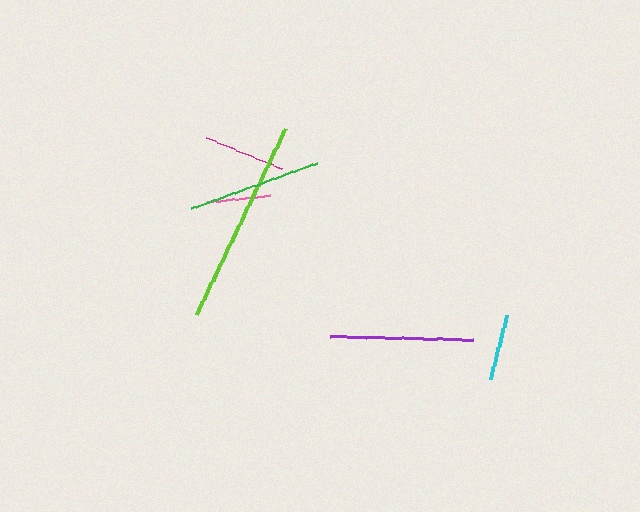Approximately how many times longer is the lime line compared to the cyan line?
The lime line is approximately 3.1 times the length of the cyan line.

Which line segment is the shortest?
The pink line is the shortest at approximately 64 pixels.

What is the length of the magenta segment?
The magenta segment is approximately 82 pixels long.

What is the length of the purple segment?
The purple segment is approximately 143 pixels long.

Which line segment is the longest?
The lime line is the longest at approximately 205 pixels.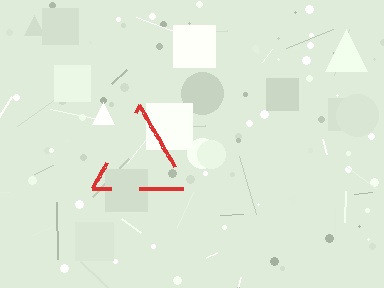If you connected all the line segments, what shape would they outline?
They would outline a triangle.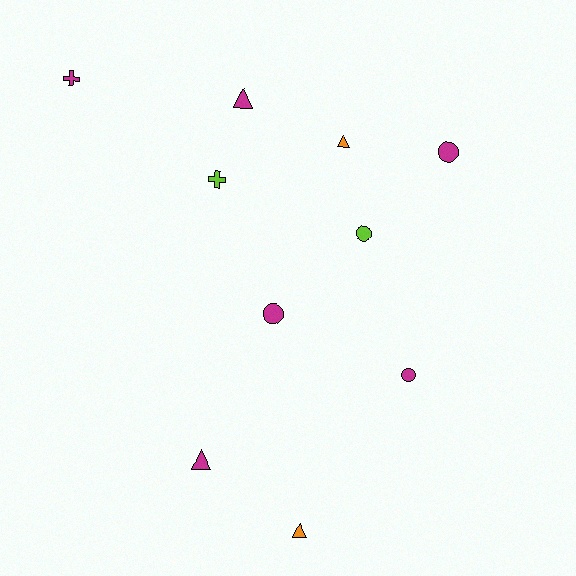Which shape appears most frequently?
Circle, with 4 objects.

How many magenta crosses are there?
There is 1 magenta cross.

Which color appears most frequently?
Magenta, with 6 objects.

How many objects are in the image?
There are 10 objects.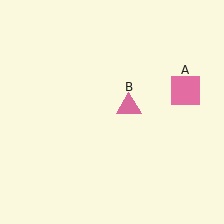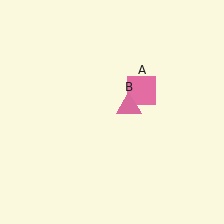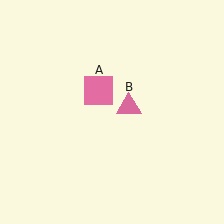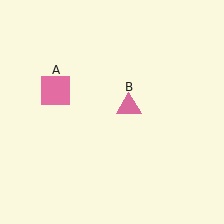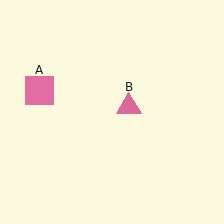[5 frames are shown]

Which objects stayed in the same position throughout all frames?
Pink triangle (object B) remained stationary.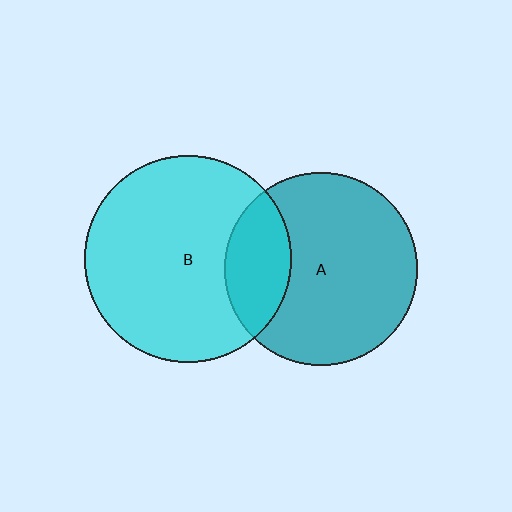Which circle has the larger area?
Circle B (cyan).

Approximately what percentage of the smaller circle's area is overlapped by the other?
Approximately 25%.